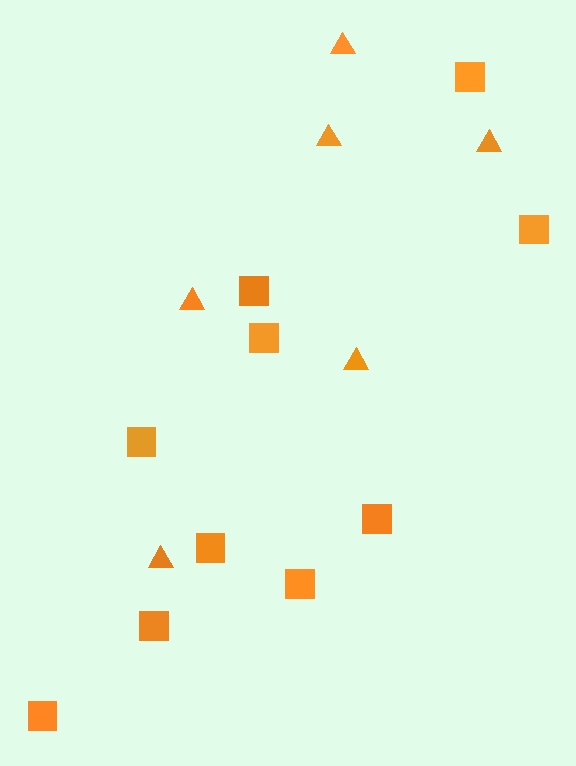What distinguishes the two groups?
There are 2 groups: one group of squares (10) and one group of triangles (6).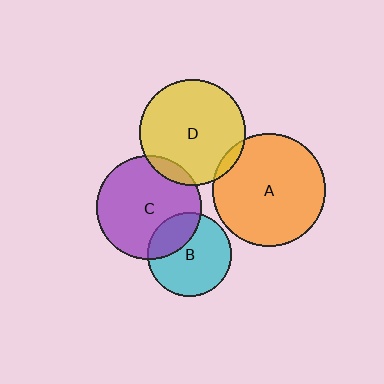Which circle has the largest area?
Circle A (orange).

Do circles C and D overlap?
Yes.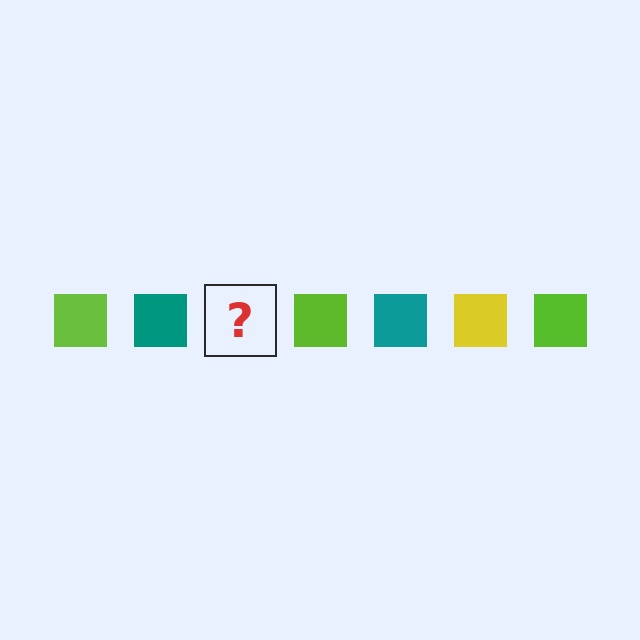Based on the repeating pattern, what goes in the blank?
The blank should be a yellow square.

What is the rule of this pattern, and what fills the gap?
The rule is that the pattern cycles through lime, teal, yellow squares. The gap should be filled with a yellow square.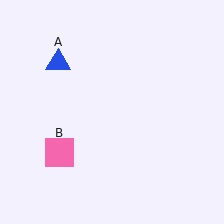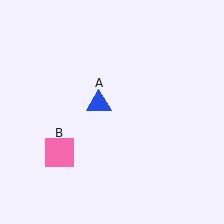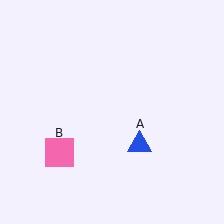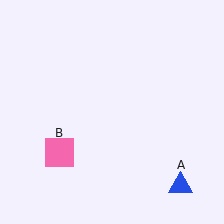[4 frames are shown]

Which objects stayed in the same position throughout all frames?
Pink square (object B) remained stationary.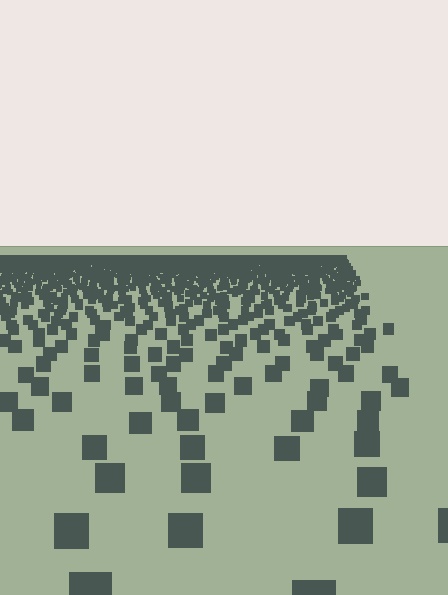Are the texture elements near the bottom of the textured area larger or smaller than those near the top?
Larger. Near the bottom, elements are closer to the viewer and appear at a bigger on-screen size.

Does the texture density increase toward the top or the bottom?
Density increases toward the top.